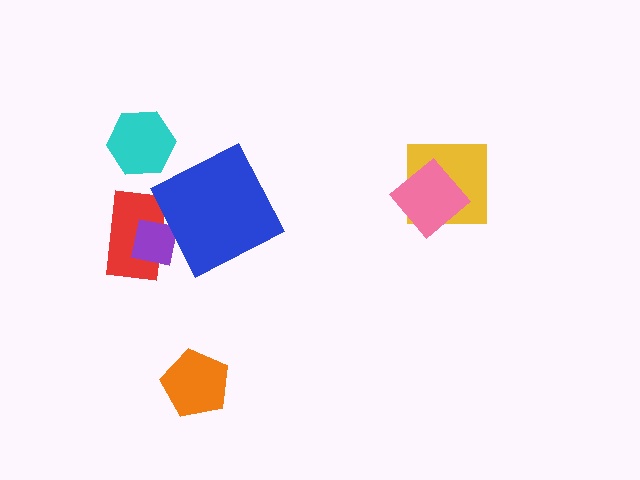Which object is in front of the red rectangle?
The purple square is in front of the red rectangle.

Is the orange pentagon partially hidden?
No, no other shape covers it.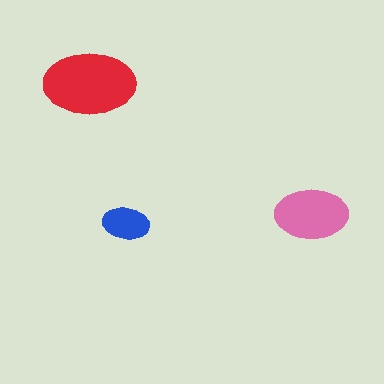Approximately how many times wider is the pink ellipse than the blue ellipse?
About 1.5 times wider.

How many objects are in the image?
There are 3 objects in the image.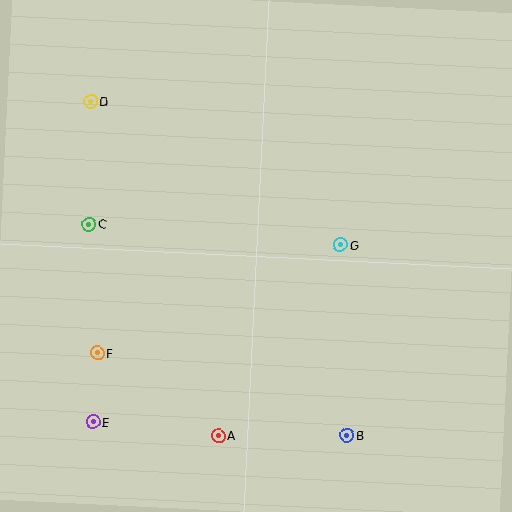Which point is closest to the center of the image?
Point G at (341, 245) is closest to the center.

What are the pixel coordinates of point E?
Point E is at (93, 422).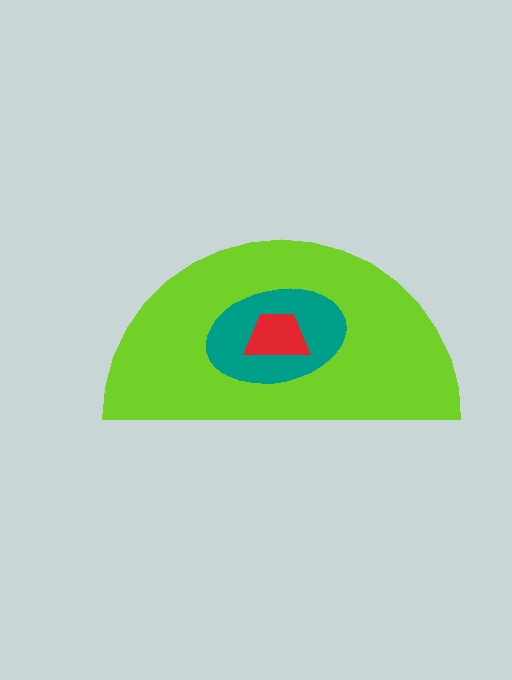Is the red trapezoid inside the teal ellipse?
Yes.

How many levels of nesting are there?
3.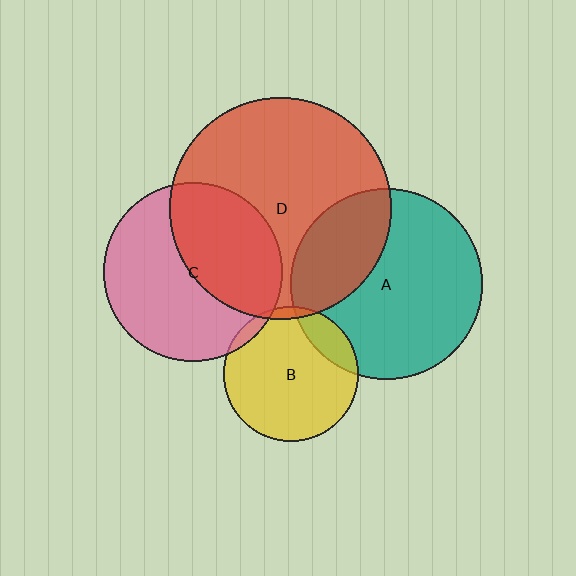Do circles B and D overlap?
Yes.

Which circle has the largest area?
Circle D (red).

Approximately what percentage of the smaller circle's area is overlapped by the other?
Approximately 5%.